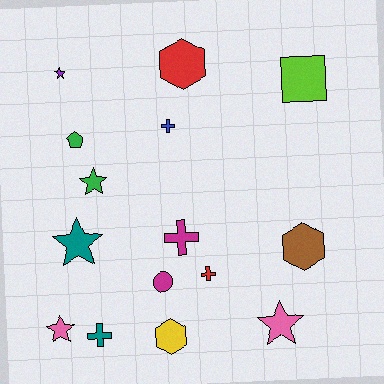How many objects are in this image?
There are 15 objects.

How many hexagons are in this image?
There are 3 hexagons.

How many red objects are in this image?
There are 2 red objects.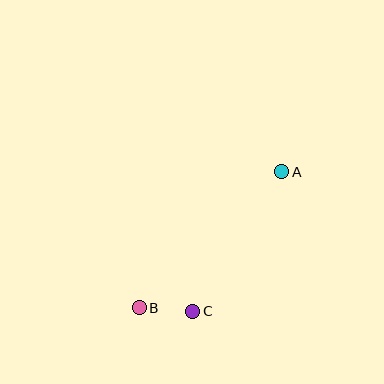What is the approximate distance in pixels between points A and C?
The distance between A and C is approximately 166 pixels.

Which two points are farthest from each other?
Points A and B are farthest from each other.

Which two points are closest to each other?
Points B and C are closest to each other.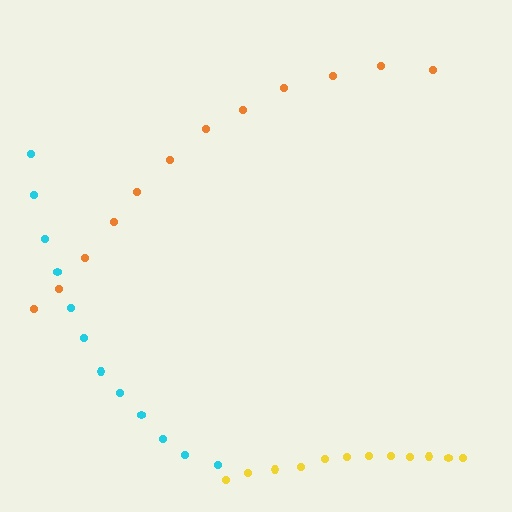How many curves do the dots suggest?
There are 3 distinct paths.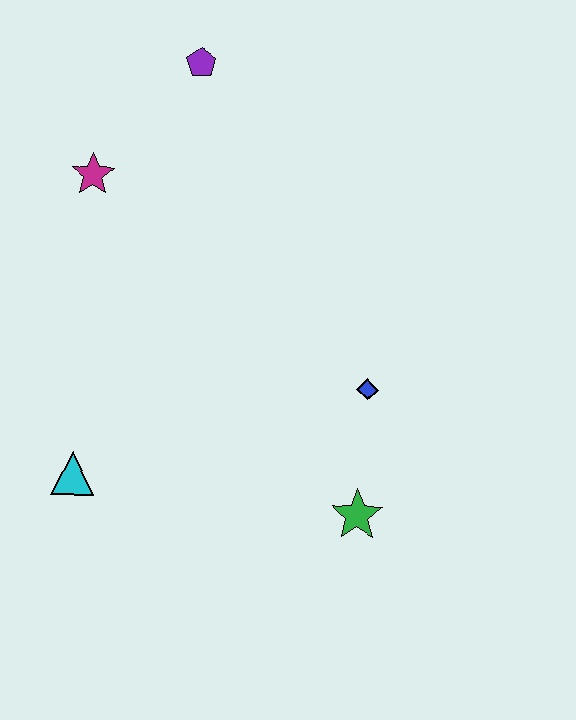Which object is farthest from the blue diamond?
The purple pentagon is farthest from the blue diamond.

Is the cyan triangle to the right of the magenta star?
No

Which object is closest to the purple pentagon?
The magenta star is closest to the purple pentagon.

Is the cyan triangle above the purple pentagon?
No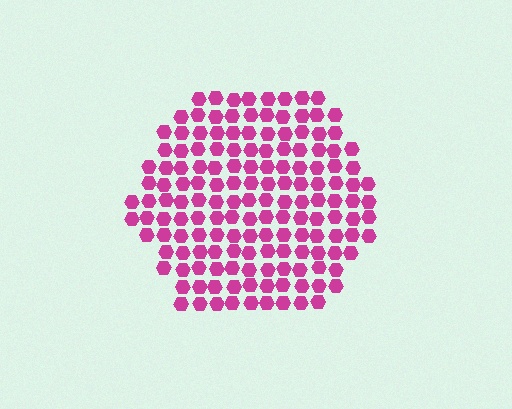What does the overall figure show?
The overall figure shows a hexagon.